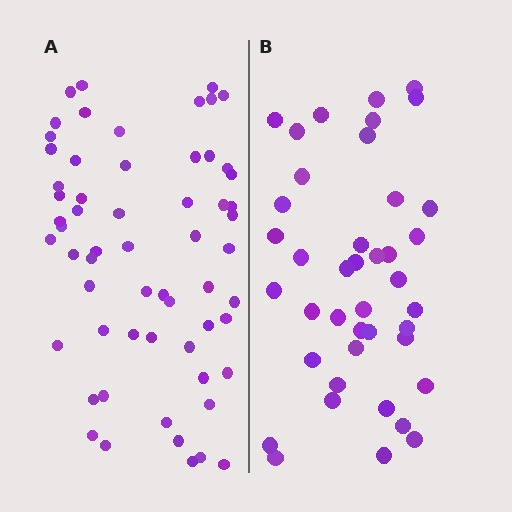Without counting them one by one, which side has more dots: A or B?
Region A (the left region) has more dots.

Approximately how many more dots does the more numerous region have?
Region A has approximately 20 more dots than region B.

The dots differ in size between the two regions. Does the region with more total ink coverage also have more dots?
No. Region B has more total ink coverage because its dots are larger, but region A actually contains more individual dots. Total area can be misleading — the number of items is what matters here.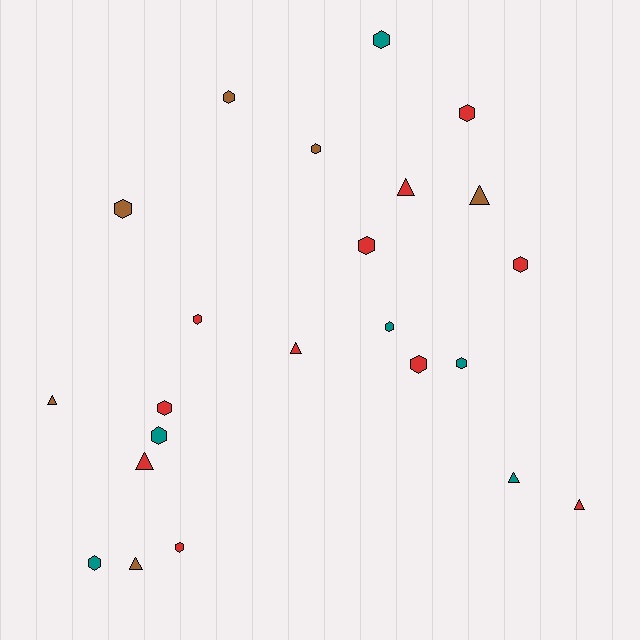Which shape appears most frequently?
Hexagon, with 15 objects.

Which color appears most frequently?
Red, with 11 objects.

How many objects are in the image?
There are 23 objects.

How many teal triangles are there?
There is 1 teal triangle.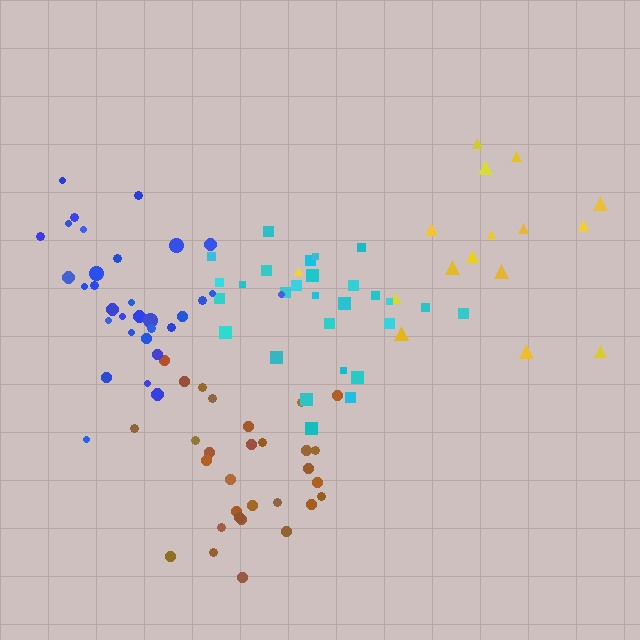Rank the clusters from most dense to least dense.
blue, cyan, brown, yellow.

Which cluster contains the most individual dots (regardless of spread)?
Blue (32).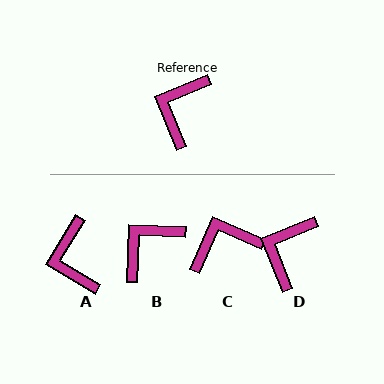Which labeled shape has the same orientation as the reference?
D.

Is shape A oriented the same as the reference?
No, it is off by about 36 degrees.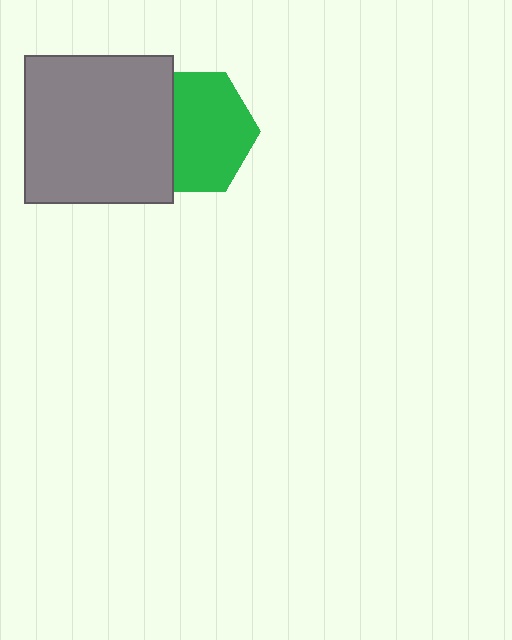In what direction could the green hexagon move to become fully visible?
The green hexagon could move right. That would shift it out from behind the gray square entirely.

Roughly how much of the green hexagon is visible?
Most of it is visible (roughly 67%).